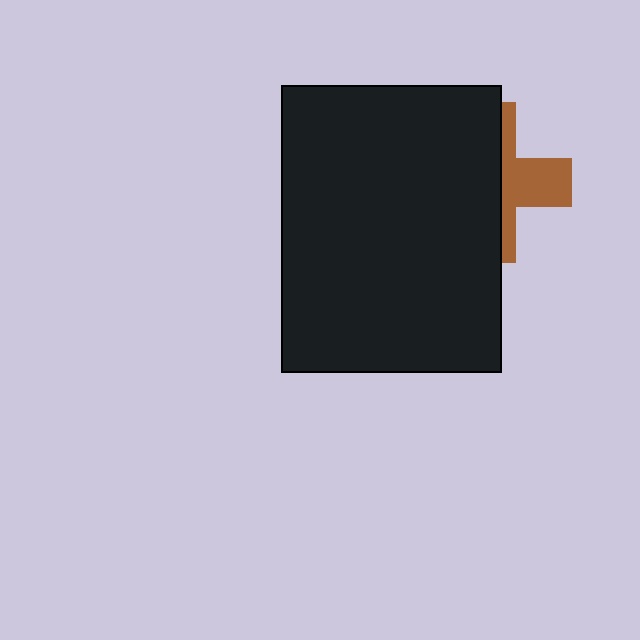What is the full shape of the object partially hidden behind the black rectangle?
The partially hidden object is a brown cross.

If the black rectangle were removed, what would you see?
You would see the complete brown cross.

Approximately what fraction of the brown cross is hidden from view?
Roughly 62% of the brown cross is hidden behind the black rectangle.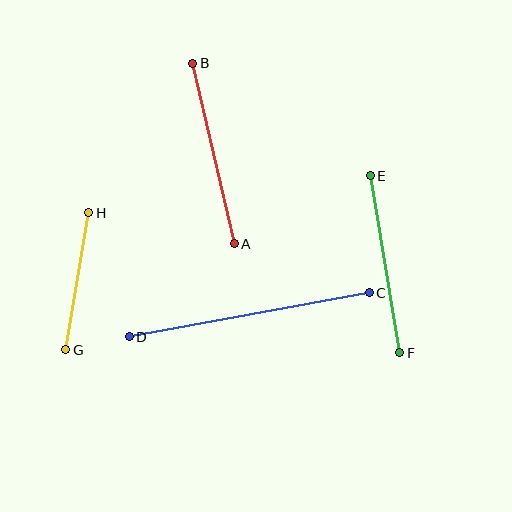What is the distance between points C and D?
The distance is approximately 244 pixels.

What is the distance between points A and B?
The distance is approximately 185 pixels.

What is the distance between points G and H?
The distance is approximately 139 pixels.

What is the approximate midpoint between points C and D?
The midpoint is at approximately (249, 315) pixels.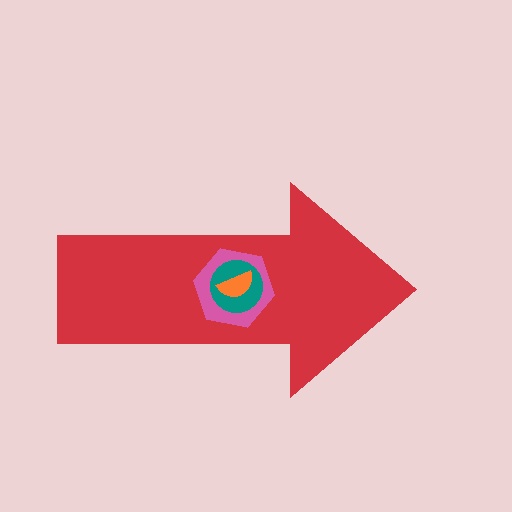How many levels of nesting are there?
4.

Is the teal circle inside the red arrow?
Yes.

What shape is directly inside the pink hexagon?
The teal circle.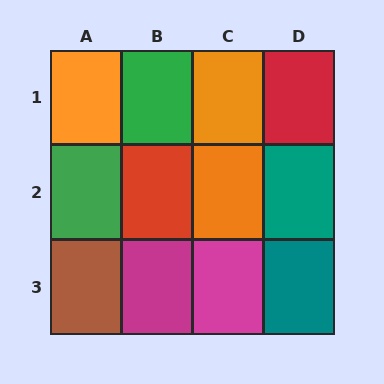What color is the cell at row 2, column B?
Red.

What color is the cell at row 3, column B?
Magenta.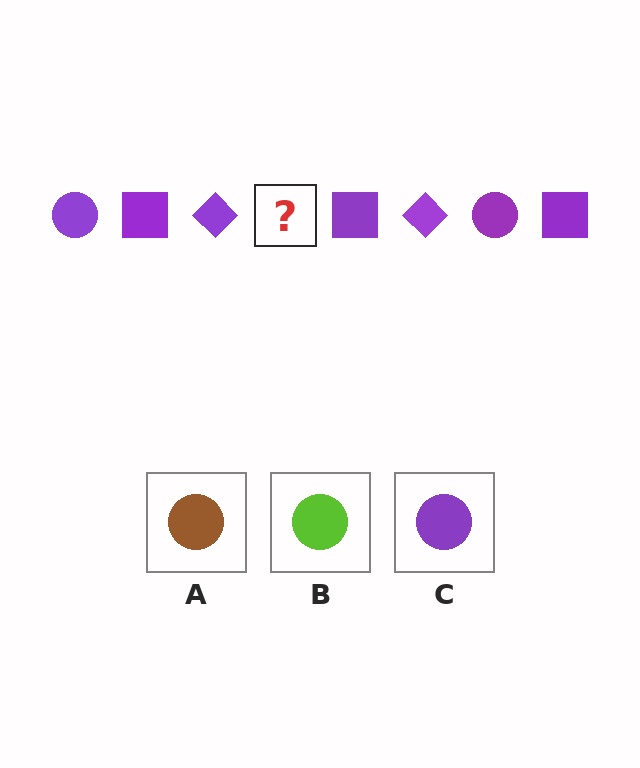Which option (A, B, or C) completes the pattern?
C.